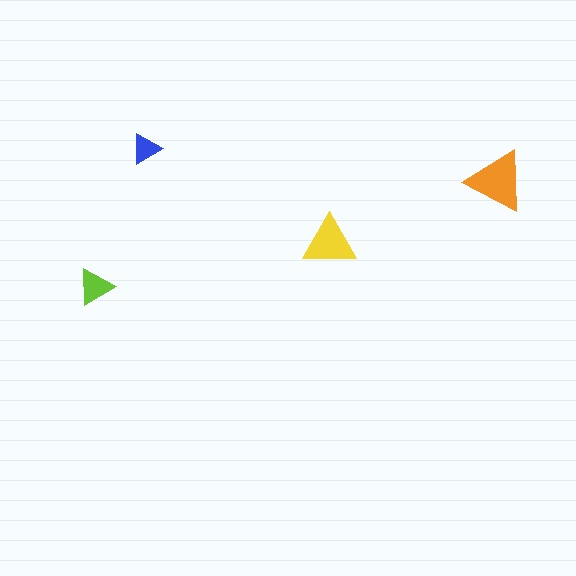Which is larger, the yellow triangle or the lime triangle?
The yellow one.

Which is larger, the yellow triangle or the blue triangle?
The yellow one.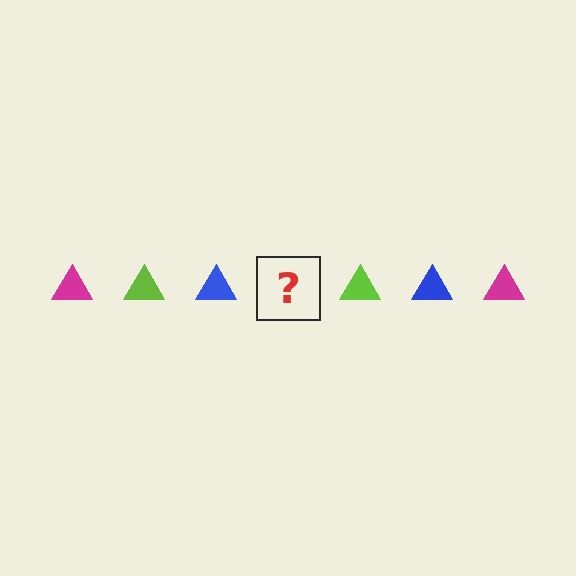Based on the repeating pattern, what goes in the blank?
The blank should be a magenta triangle.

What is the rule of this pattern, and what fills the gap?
The rule is that the pattern cycles through magenta, lime, blue triangles. The gap should be filled with a magenta triangle.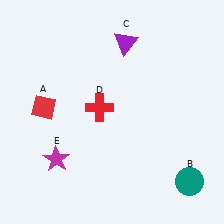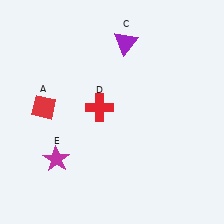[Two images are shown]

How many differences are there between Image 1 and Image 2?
There is 1 difference between the two images.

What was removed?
The teal circle (B) was removed in Image 2.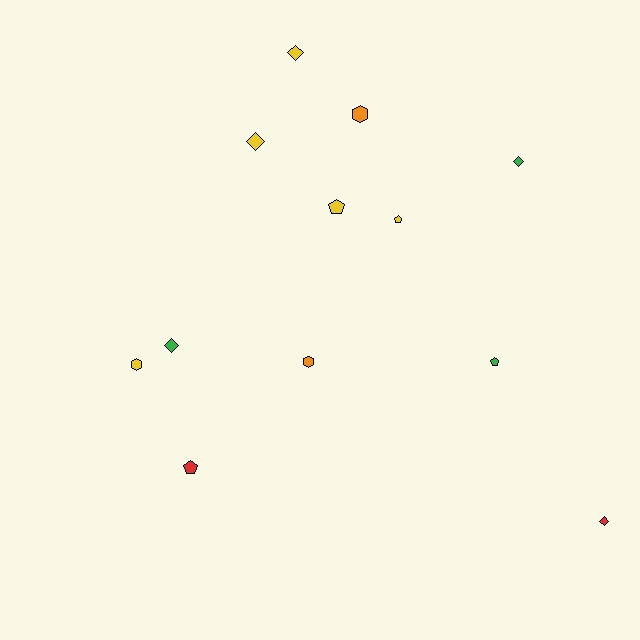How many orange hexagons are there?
There are 2 orange hexagons.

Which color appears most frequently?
Yellow, with 5 objects.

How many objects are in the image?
There are 12 objects.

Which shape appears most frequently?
Diamond, with 5 objects.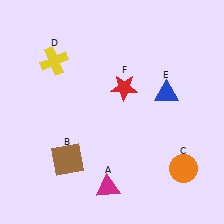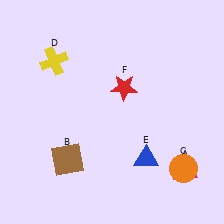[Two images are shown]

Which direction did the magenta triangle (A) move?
The magenta triangle (A) moved right.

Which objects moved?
The objects that moved are: the magenta triangle (A), the blue triangle (E).